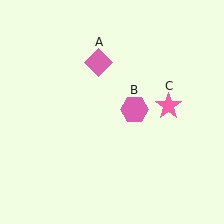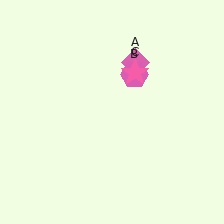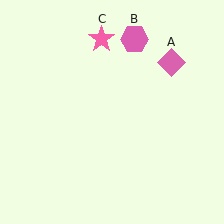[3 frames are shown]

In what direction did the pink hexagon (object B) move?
The pink hexagon (object B) moved up.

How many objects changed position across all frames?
3 objects changed position: pink diamond (object A), pink hexagon (object B), pink star (object C).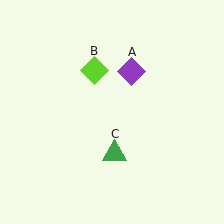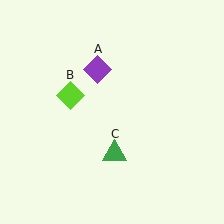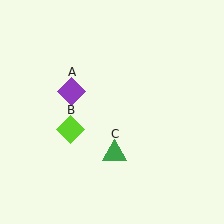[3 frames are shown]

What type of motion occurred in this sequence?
The purple diamond (object A), lime diamond (object B) rotated counterclockwise around the center of the scene.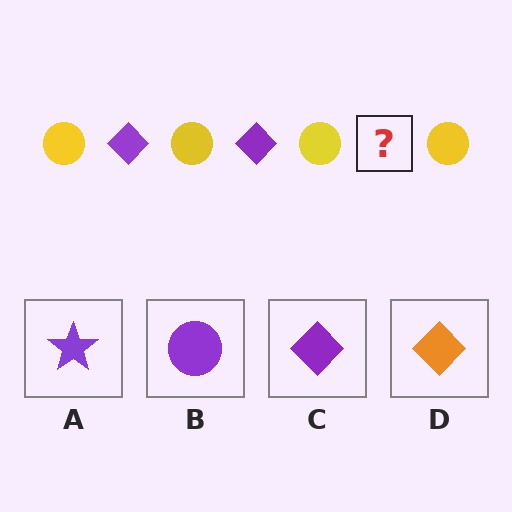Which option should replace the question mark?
Option C.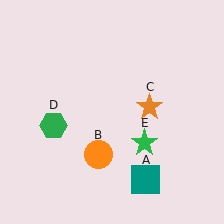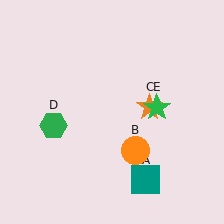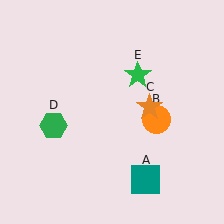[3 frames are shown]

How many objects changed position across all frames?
2 objects changed position: orange circle (object B), green star (object E).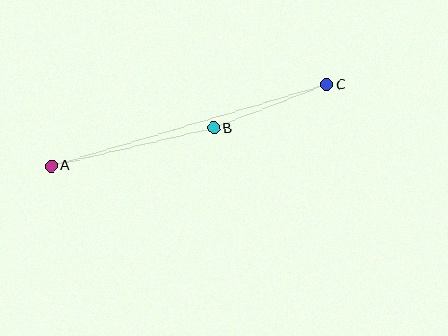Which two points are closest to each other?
Points B and C are closest to each other.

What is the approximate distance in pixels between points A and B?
The distance between A and B is approximately 167 pixels.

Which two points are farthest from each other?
Points A and C are farthest from each other.